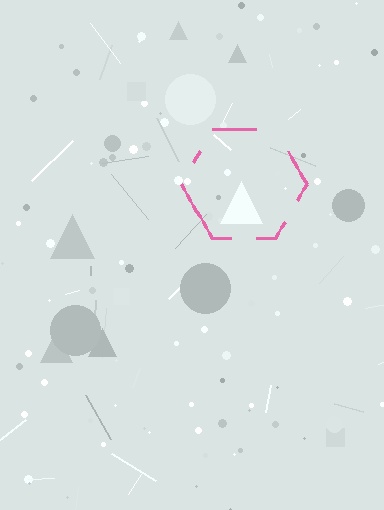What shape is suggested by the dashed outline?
The dashed outline suggests a hexagon.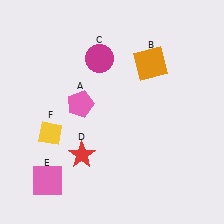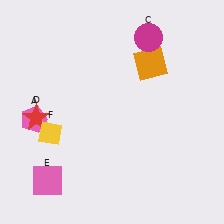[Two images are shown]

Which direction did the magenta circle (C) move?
The magenta circle (C) moved right.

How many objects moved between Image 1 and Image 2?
3 objects moved between the two images.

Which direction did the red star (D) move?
The red star (D) moved left.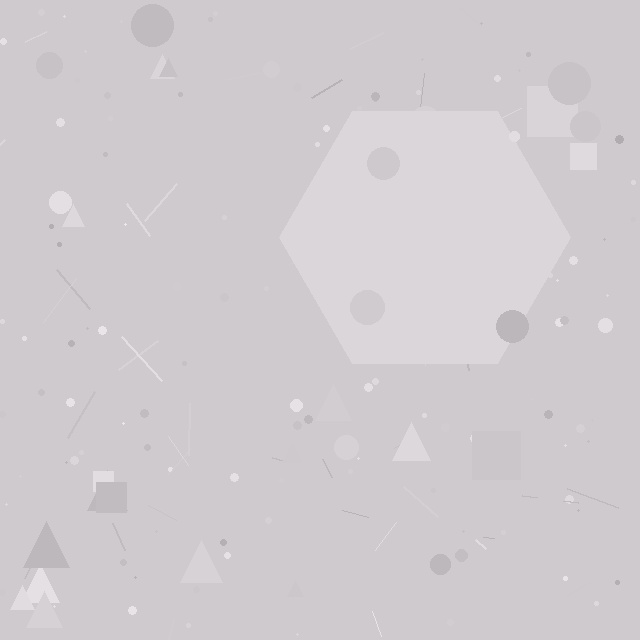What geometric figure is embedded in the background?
A hexagon is embedded in the background.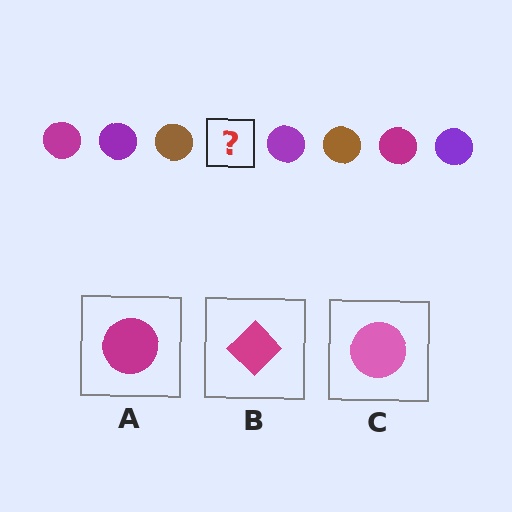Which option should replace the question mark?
Option A.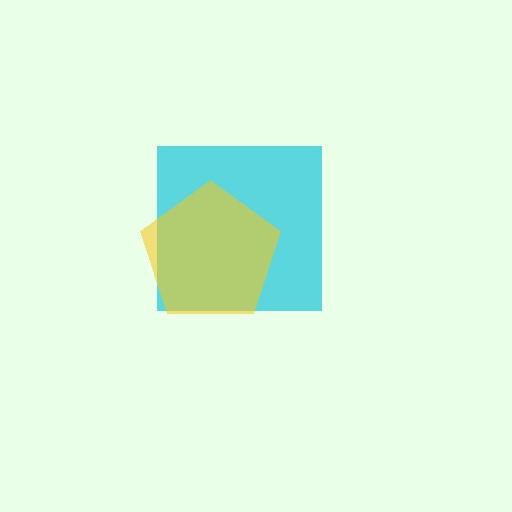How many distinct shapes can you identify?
There are 2 distinct shapes: a cyan square, a yellow pentagon.